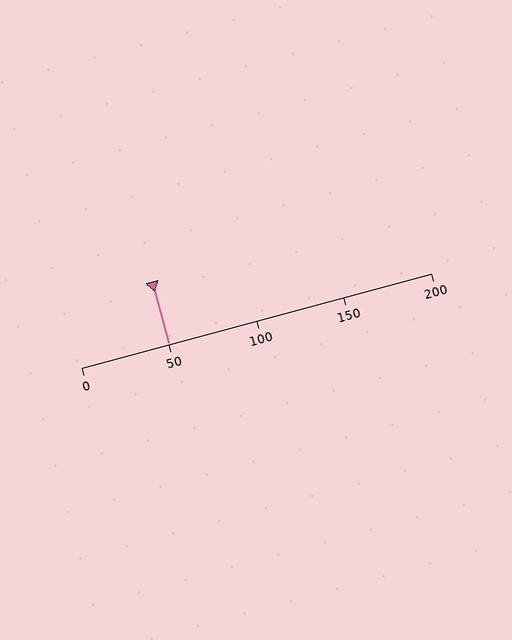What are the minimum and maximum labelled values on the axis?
The axis runs from 0 to 200.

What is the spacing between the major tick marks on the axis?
The major ticks are spaced 50 apart.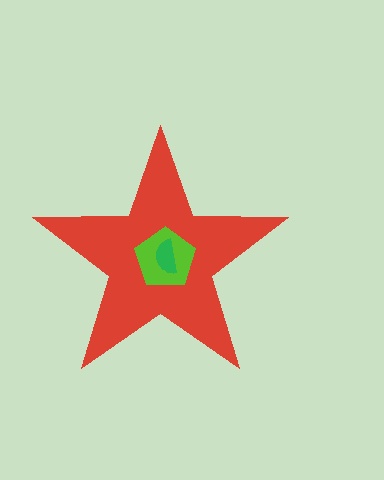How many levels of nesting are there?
3.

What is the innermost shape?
The green semicircle.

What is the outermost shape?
The red star.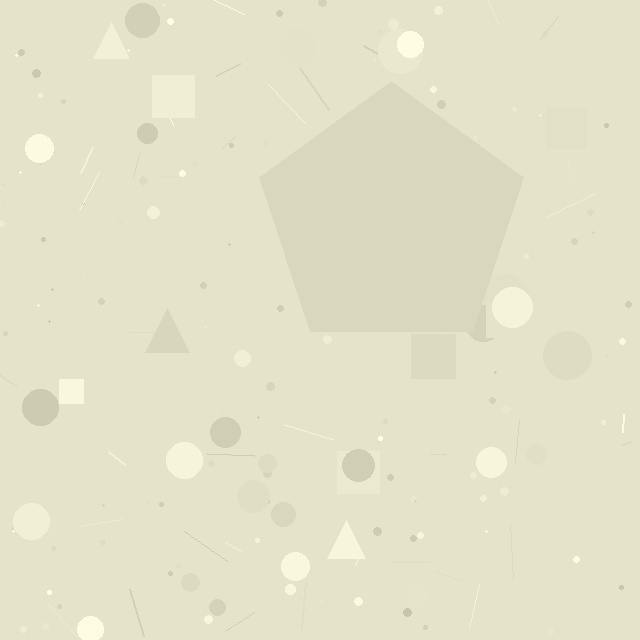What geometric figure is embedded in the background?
A pentagon is embedded in the background.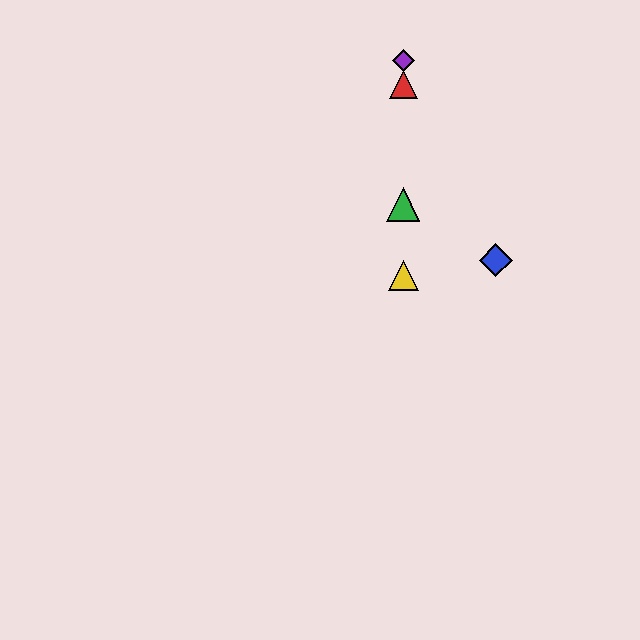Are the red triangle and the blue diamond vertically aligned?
No, the red triangle is at x≈403 and the blue diamond is at x≈496.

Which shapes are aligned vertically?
The red triangle, the green triangle, the yellow triangle, the purple diamond are aligned vertically.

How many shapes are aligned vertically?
4 shapes (the red triangle, the green triangle, the yellow triangle, the purple diamond) are aligned vertically.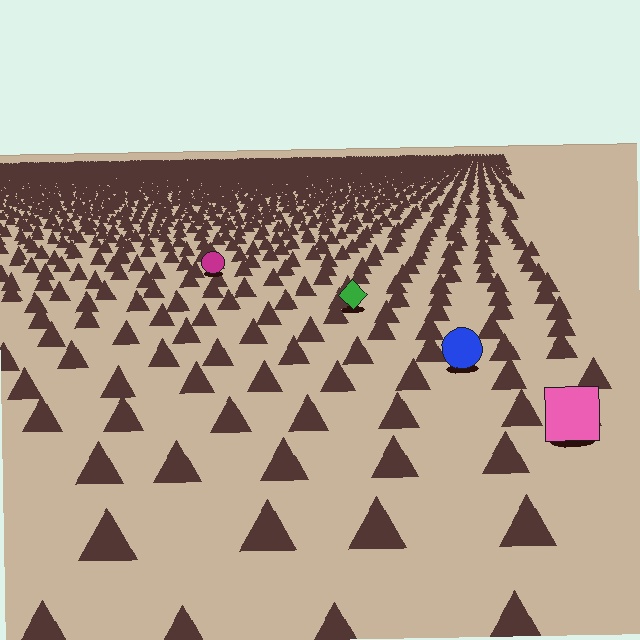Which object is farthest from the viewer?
The magenta circle is farthest from the viewer. It appears smaller and the ground texture around it is denser.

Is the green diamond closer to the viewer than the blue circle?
No. The blue circle is closer — you can tell from the texture gradient: the ground texture is coarser near it.